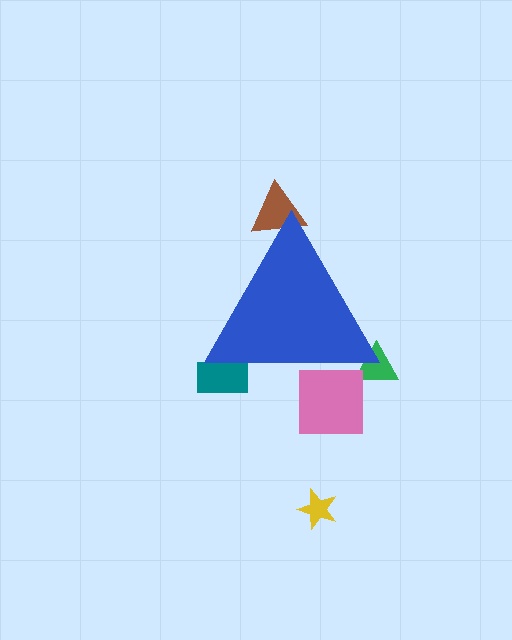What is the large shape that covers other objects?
A blue triangle.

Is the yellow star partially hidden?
No, the yellow star is fully visible.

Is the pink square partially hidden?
Yes, the pink square is partially hidden behind the blue triangle.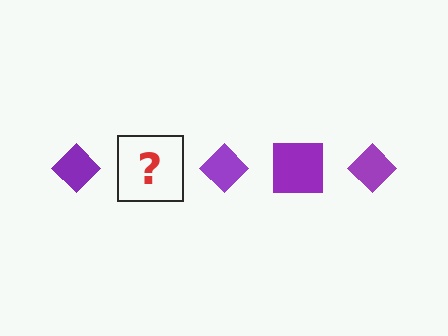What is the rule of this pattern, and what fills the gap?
The rule is that the pattern cycles through diamond, square shapes in purple. The gap should be filled with a purple square.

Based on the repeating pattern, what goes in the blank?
The blank should be a purple square.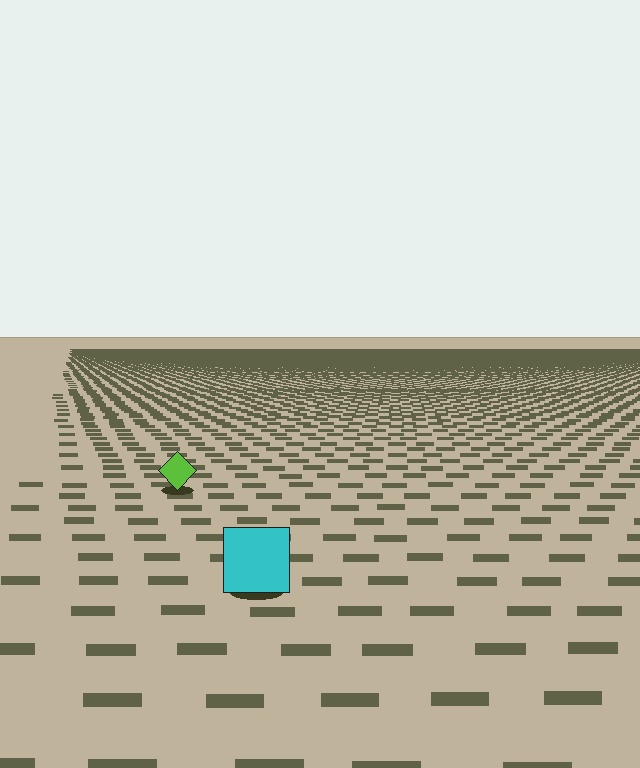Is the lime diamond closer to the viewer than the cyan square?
No. The cyan square is closer — you can tell from the texture gradient: the ground texture is coarser near it.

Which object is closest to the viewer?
The cyan square is closest. The texture marks near it are larger and more spread out.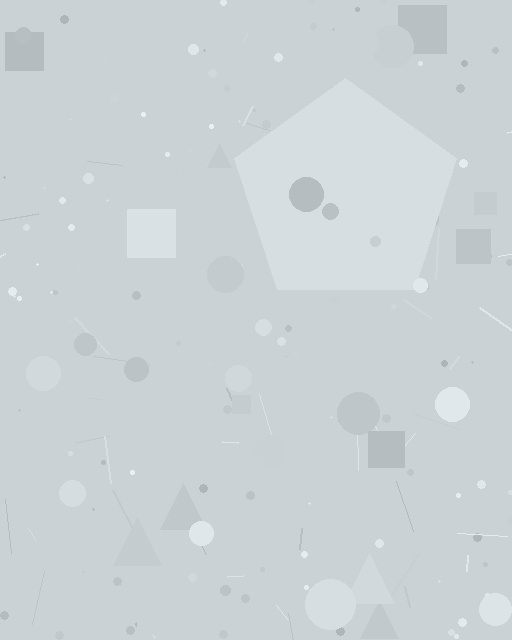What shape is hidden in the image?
A pentagon is hidden in the image.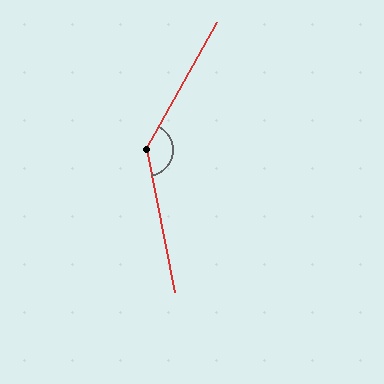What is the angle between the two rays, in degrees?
Approximately 140 degrees.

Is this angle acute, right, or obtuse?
It is obtuse.